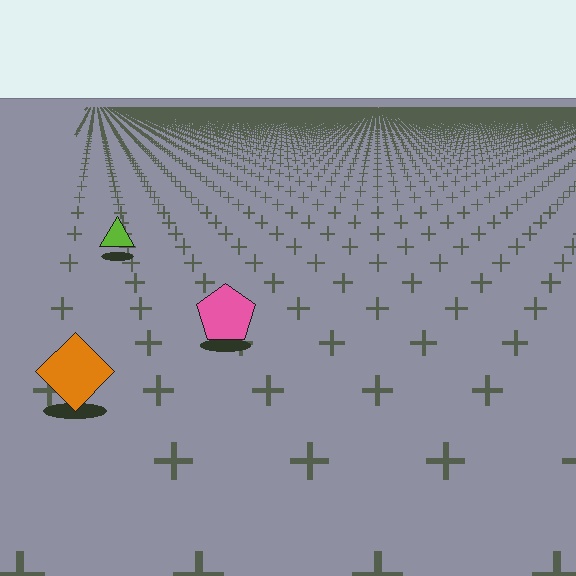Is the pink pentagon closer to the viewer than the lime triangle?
Yes. The pink pentagon is closer — you can tell from the texture gradient: the ground texture is coarser near it.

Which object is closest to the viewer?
The orange diamond is closest. The texture marks near it are larger and more spread out.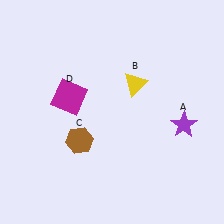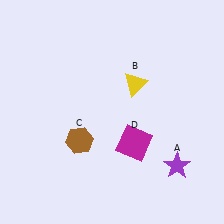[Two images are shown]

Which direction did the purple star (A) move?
The purple star (A) moved down.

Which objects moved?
The objects that moved are: the purple star (A), the magenta square (D).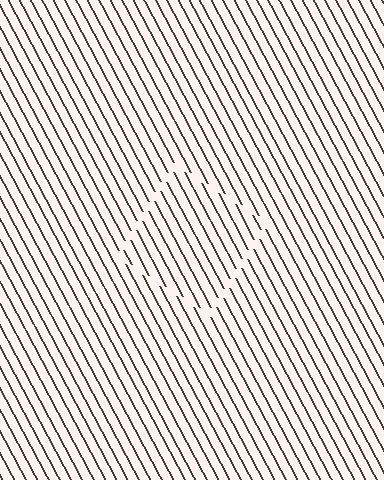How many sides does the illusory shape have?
4 sides — the line-ends trace a square.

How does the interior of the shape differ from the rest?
The interior of the shape contains the same grating, shifted by half a period — the contour is defined by the phase discontinuity where line-ends from the inner and outer gratings abut.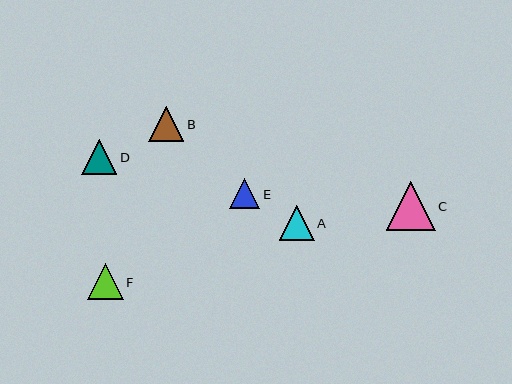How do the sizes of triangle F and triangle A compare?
Triangle F and triangle A are approximately the same size.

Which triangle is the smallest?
Triangle E is the smallest with a size of approximately 31 pixels.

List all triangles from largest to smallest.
From largest to smallest: C, F, B, A, D, E.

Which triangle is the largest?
Triangle C is the largest with a size of approximately 49 pixels.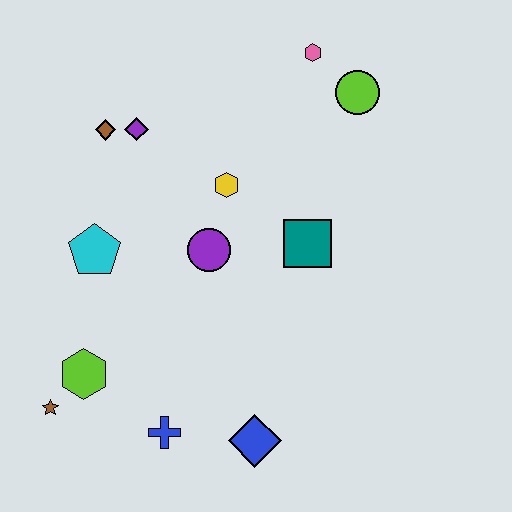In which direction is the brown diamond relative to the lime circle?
The brown diamond is to the left of the lime circle.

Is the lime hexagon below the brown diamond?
Yes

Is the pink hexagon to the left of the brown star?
No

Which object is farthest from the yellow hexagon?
The brown star is farthest from the yellow hexagon.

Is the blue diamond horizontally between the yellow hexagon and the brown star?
No